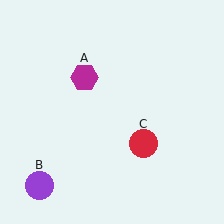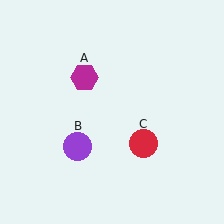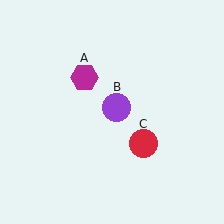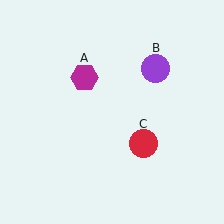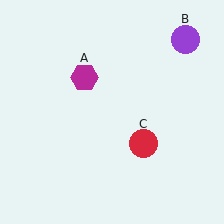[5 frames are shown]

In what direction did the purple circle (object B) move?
The purple circle (object B) moved up and to the right.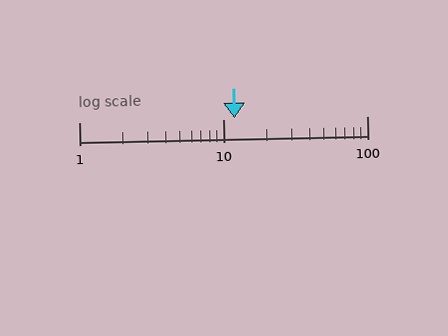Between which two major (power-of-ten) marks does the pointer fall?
The pointer is between 10 and 100.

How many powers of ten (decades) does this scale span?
The scale spans 2 decades, from 1 to 100.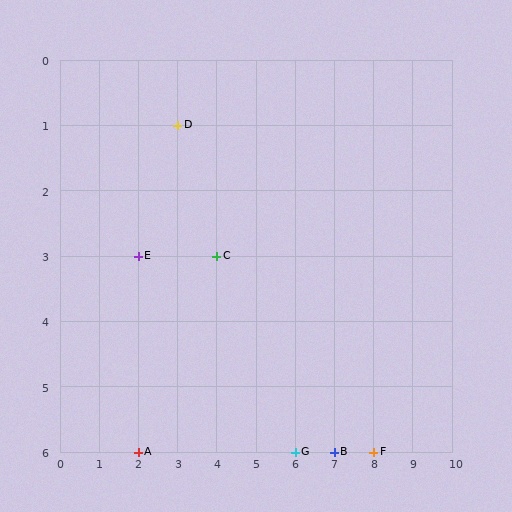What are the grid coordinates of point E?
Point E is at grid coordinates (2, 3).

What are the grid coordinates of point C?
Point C is at grid coordinates (4, 3).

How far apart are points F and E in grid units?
Points F and E are 6 columns and 3 rows apart (about 6.7 grid units diagonally).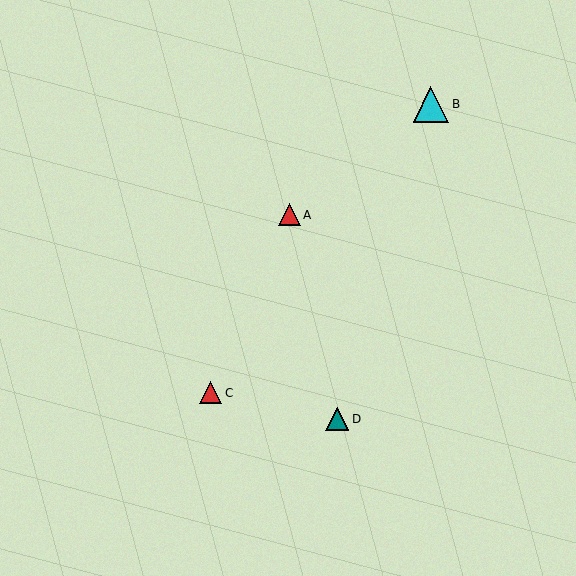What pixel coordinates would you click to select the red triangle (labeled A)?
Click at (289, 215) to select the red triangle A.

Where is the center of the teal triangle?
The center of the teal triangle is at (337, 419).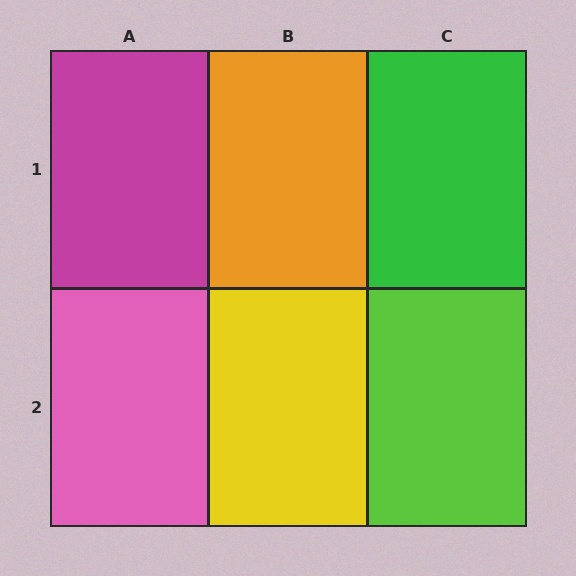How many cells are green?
1 cell is green.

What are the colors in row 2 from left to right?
Pink, yellow, lime.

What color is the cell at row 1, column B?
Orange.